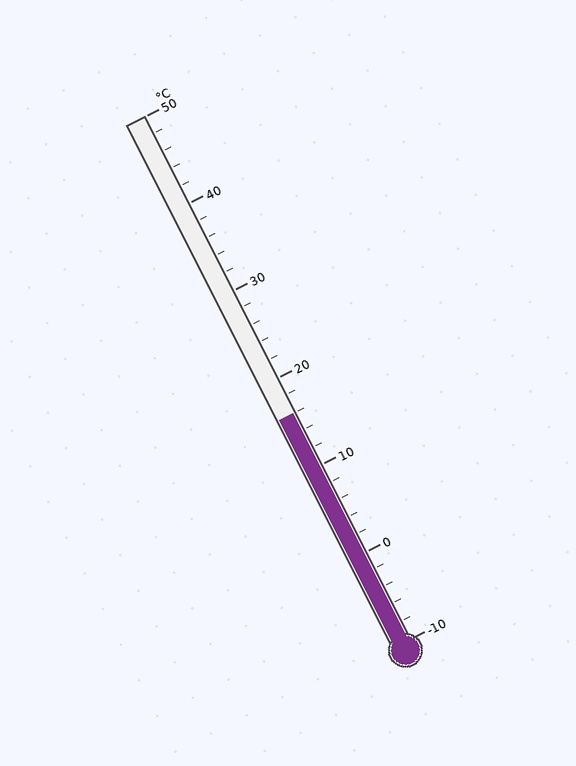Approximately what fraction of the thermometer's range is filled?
The thermometer is filled to approximately 45% of its range.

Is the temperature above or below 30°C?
The temperature is below 30°C.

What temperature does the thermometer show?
The thermometer shows approximately 16°C.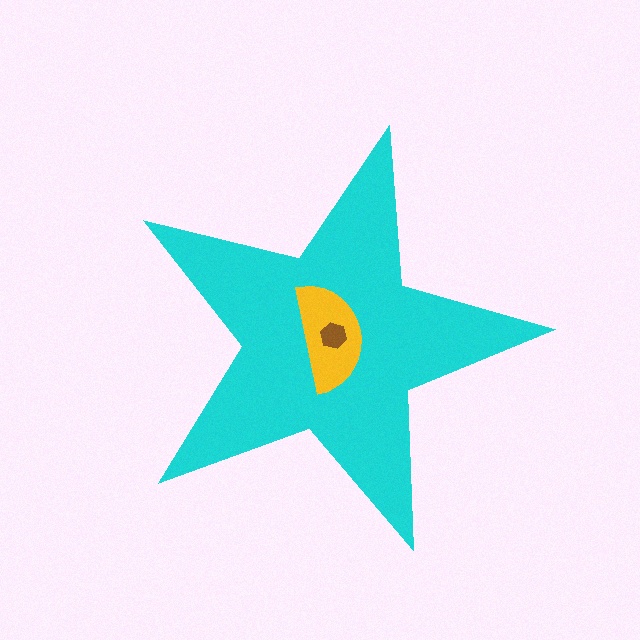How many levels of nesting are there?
3.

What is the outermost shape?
The cyan star.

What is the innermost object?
The brown hexagon.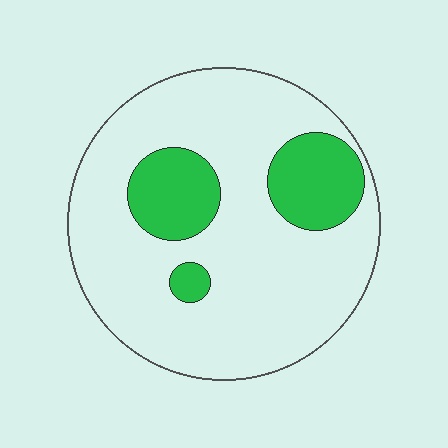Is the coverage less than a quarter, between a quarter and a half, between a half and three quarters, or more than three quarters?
Less than a quarter.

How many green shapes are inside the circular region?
3.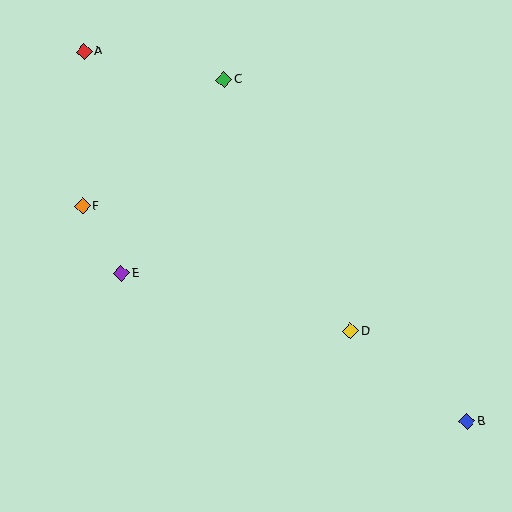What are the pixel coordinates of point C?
Point C is at (224, 80).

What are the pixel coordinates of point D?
Point D is at (351, 331).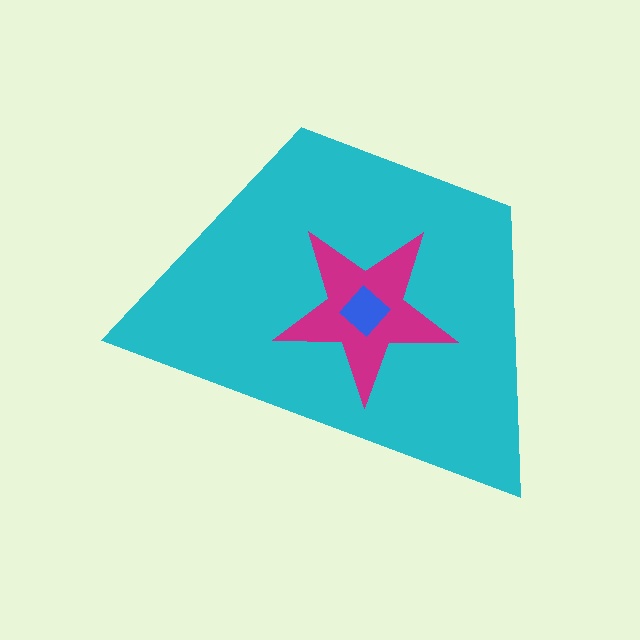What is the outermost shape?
The cyan trapezoid.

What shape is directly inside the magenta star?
The blue diamond.